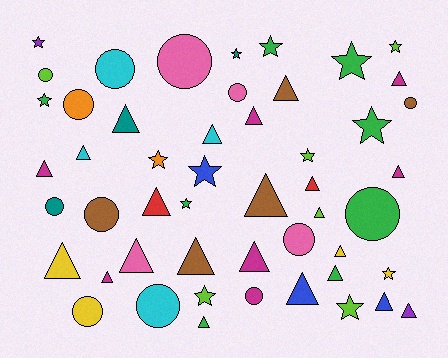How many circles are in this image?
There are 13 circles.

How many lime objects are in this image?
There are 6 lime objects.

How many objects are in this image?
There are 50 objects.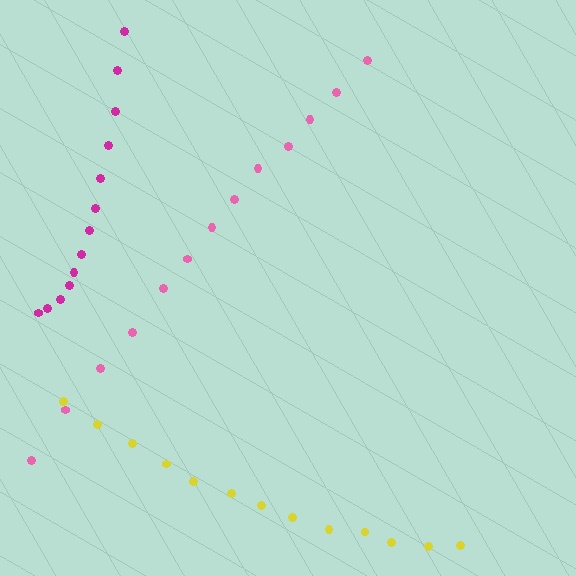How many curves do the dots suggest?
There are 3 distinct paths.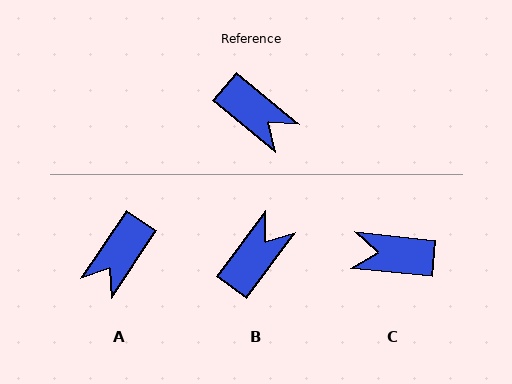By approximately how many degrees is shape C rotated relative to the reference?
Approximately 146 degrees clockwise.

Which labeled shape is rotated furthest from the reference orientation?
C, about 146 degrees away.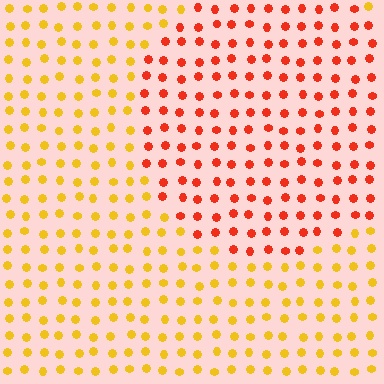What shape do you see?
I see a circle.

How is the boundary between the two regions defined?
The boundary is defined purely by a slight shift in hue (about 42 degrees). Spacing, size, and orientation are identical on both sides.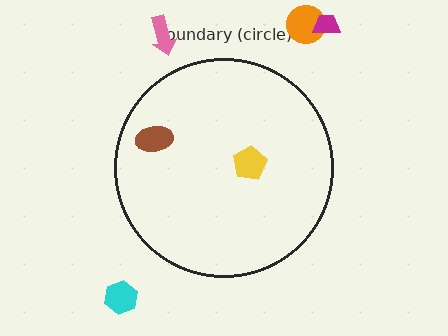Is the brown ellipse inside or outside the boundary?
Inside.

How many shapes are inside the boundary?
2 inside, 4 outside.